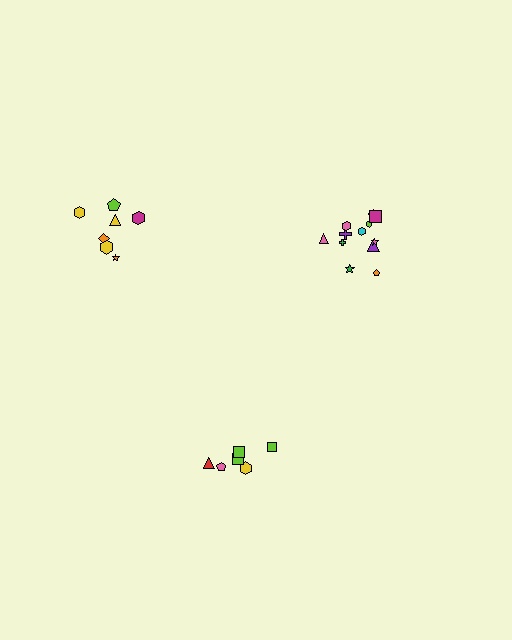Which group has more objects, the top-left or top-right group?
The top-right group.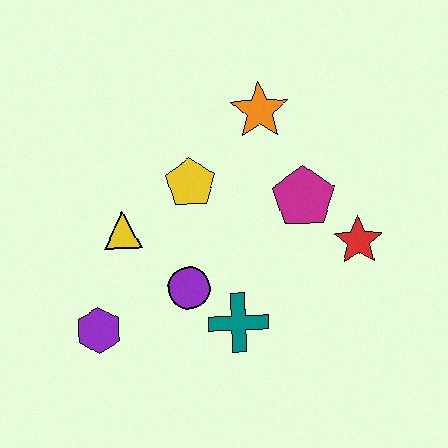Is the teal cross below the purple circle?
Yes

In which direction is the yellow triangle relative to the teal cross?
The yellow triangle is to the left of the teal cross.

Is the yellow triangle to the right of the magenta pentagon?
No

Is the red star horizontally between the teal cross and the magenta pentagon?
No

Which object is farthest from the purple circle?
The orange star is farthest from the purple circle.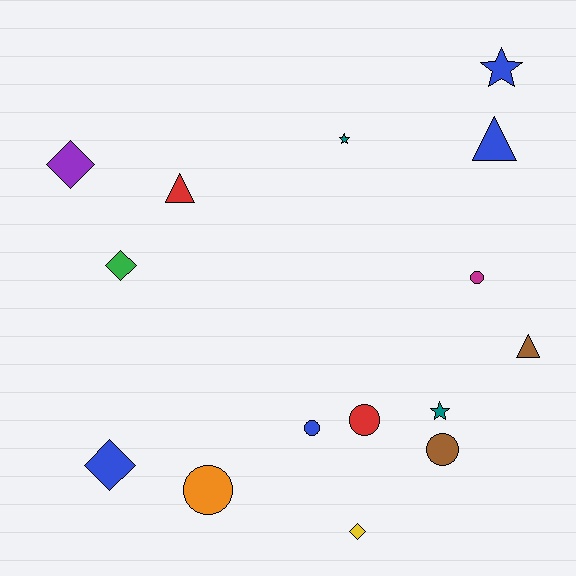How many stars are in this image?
There are 3 stars.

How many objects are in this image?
There are 15 objects.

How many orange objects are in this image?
There is 1 orange object.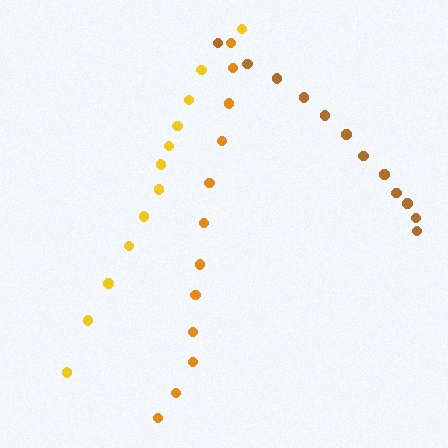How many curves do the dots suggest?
There are 3 distinct paths.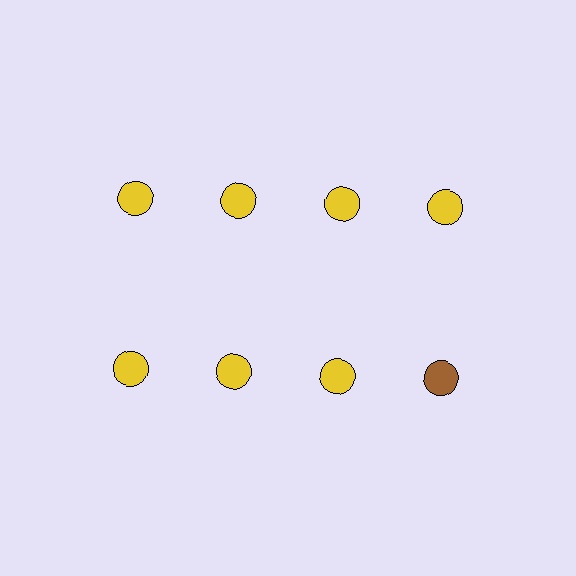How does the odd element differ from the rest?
It has a different color: brown instead of yellow.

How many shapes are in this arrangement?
There are 8 shapes arranged in a grid pattern.